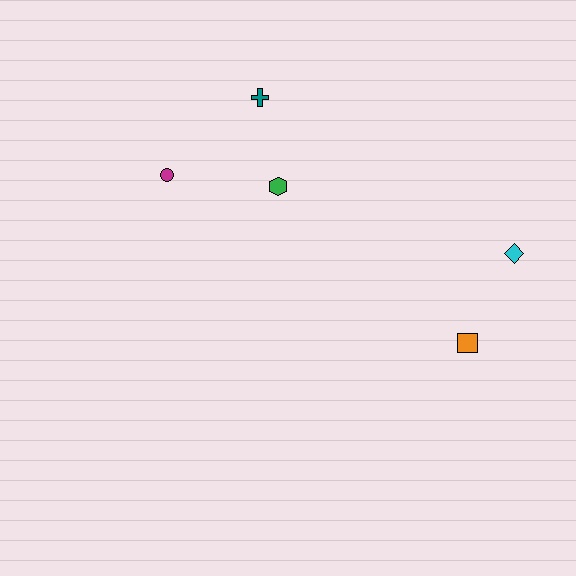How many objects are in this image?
There are 5 objects.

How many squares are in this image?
There is 1 square.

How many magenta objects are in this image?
There is 1 magenta object.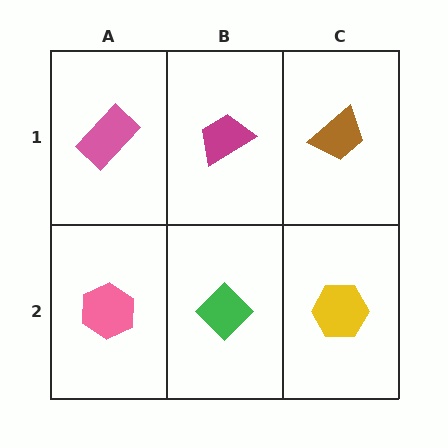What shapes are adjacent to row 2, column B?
A magenta trapezoid (row 1, column B), a pink hexagon (row 2, column A), a yellow hexagon (row 2, column C).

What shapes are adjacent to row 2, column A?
A pink rectangle (row 1, column A), a green diamond (row 2, column B).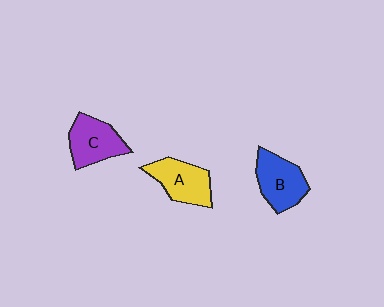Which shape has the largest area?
Shape B (blue).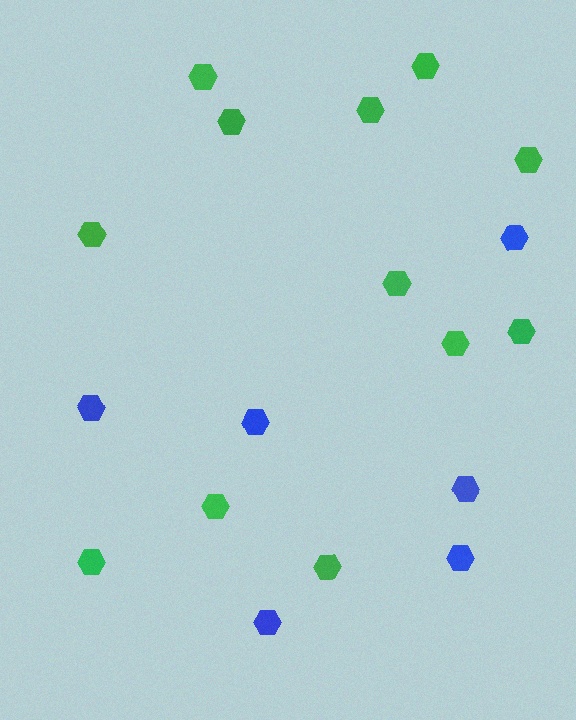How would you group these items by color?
There are 2 groups: one group of green hexagons (12) and one group of blue hexagons (6).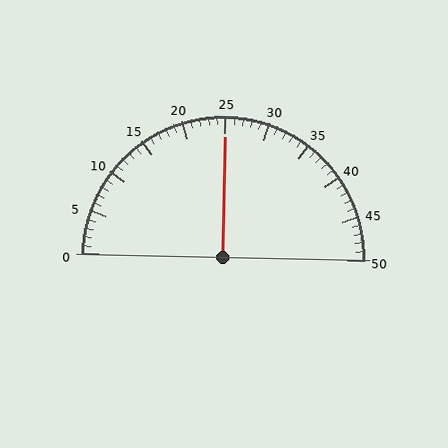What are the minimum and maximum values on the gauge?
The gauge ranges from 0 to 50.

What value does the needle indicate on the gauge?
The needle indicates approximately 25.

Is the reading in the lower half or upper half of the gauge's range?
The reading is in the upper half of the range (0 to 50).